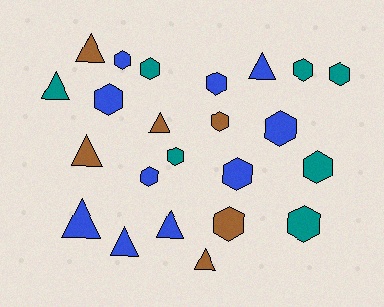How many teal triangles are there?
There is 1 teal triangle.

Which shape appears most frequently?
Hexagon, with 14 objects.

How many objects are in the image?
There are 23 objects.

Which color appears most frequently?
Blue, with 10 objects.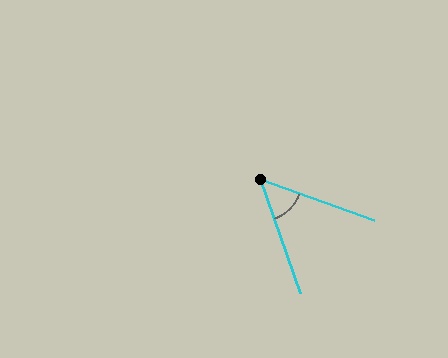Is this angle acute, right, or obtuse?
It is acute.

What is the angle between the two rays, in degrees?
Approximately 51 degrees.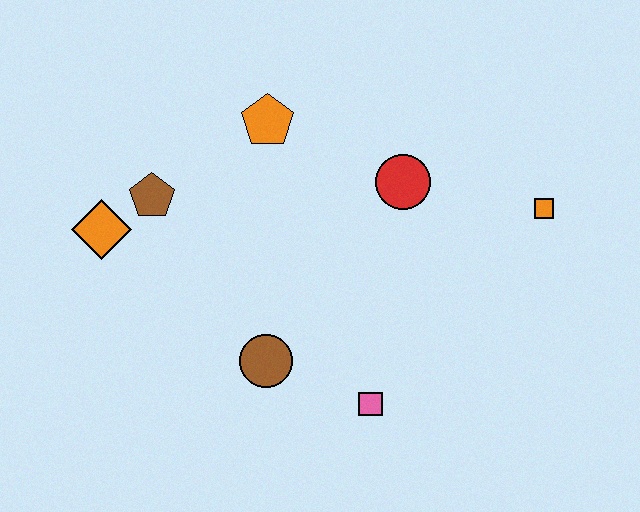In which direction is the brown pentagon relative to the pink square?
The brown pentagon is to the left of the pink square.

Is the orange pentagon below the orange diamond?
No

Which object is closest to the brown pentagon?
The orange diamond is closest to the brown pentagon.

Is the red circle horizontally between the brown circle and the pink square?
No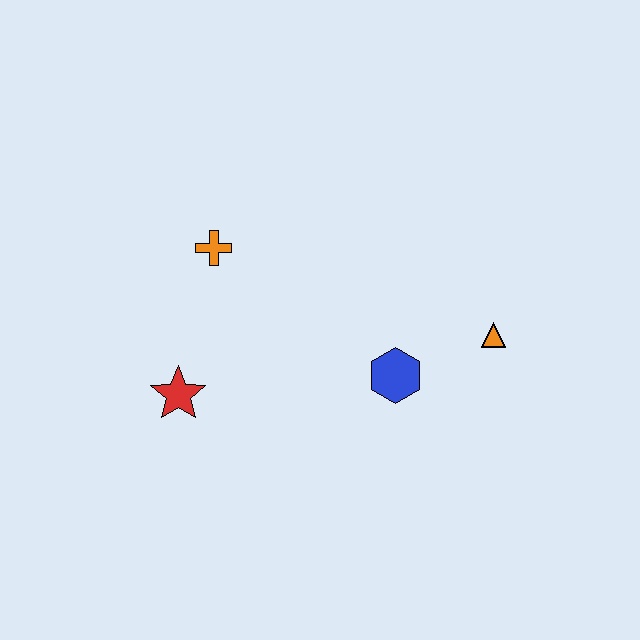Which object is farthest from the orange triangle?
The red star is farthest from the orange triangle.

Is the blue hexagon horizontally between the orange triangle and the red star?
Yes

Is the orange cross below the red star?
No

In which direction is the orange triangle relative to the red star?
The orange triangle is to the right of the red star.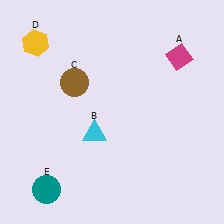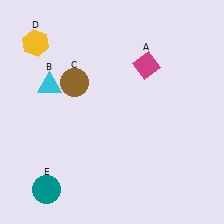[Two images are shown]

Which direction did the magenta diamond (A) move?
The magenta diamond (A) moved left.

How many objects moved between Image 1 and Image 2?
2 objects moved between the two images.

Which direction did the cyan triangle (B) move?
The cyan triangle (B) moved up.